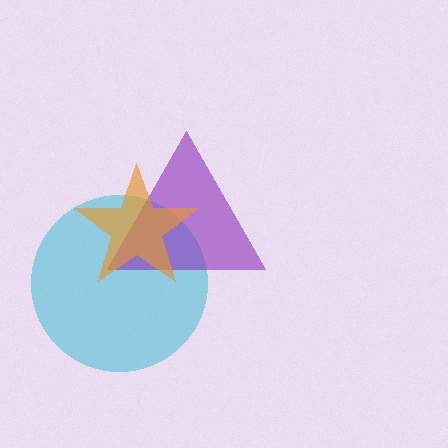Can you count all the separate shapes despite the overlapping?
Yes, there are 3 separate shapes.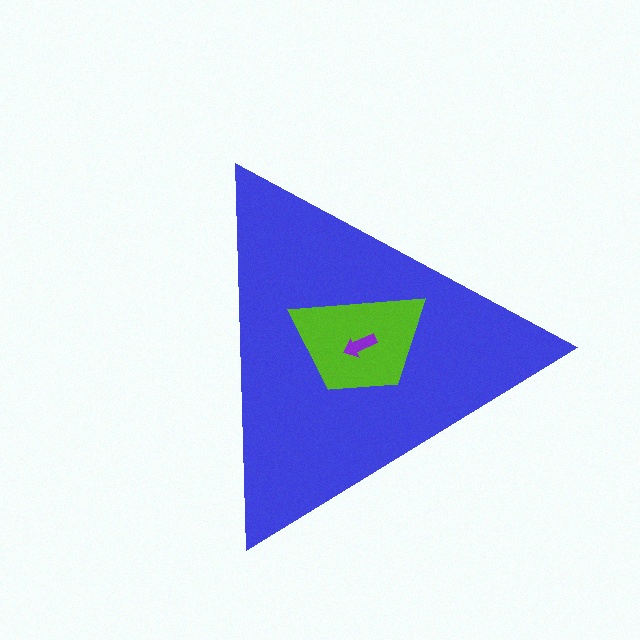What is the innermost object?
The purple arrow.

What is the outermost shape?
The blue triangle.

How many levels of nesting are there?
3.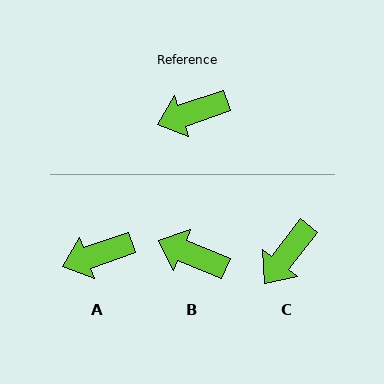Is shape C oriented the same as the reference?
No, it is off by about 33 degrees.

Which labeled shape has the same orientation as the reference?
A.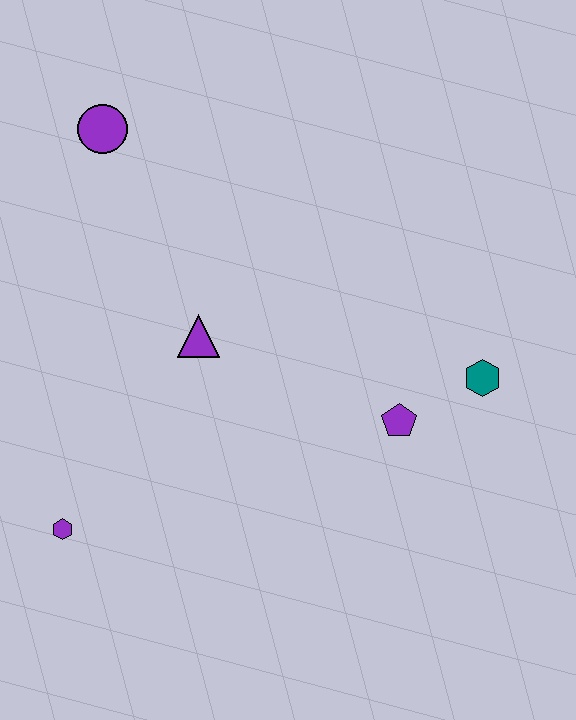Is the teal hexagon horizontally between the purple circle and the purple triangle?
No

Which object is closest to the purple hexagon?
The purple triangle is closest to the purple hexagon.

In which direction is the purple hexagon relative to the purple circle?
The purple hexagon is below the purple circle.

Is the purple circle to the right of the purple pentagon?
No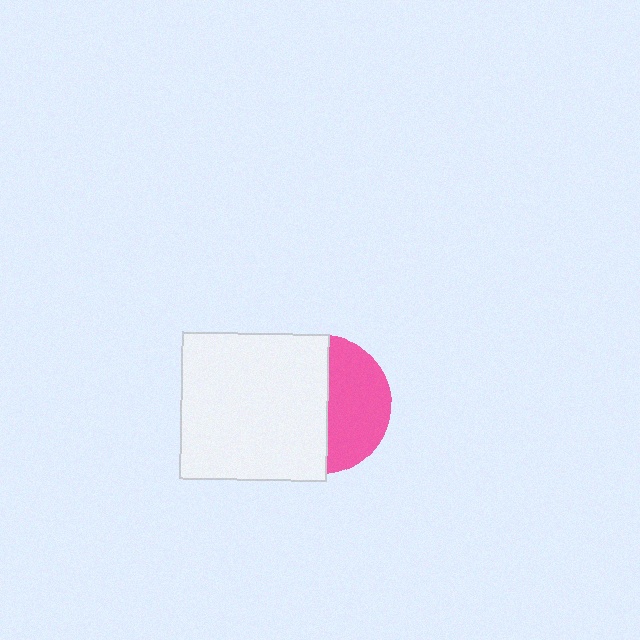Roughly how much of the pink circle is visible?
A small part of it is visible (roughly 45%).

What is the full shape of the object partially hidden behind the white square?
The partially hidden object is a pink circle.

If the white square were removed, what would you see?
You would see the complete pink circle.